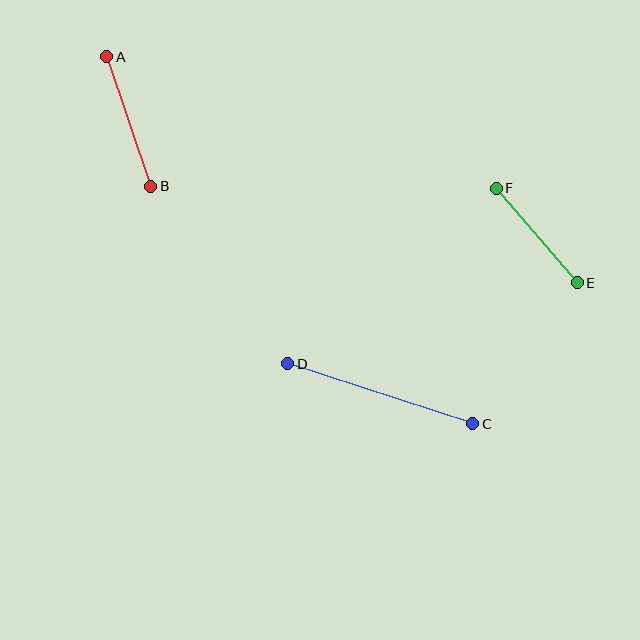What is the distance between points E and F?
The distance is approximately 125 pixels.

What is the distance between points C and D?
The distance is approximately 195 pixels.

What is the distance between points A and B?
The distance is approximately 137 pixels.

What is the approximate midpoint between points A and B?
The midpoint is at approximately (129, 121) pixels.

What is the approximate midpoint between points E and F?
The midpoint is at approximately (537, 235) pixels.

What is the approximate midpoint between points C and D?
The midpoint is at approximately (380, 394) pixels.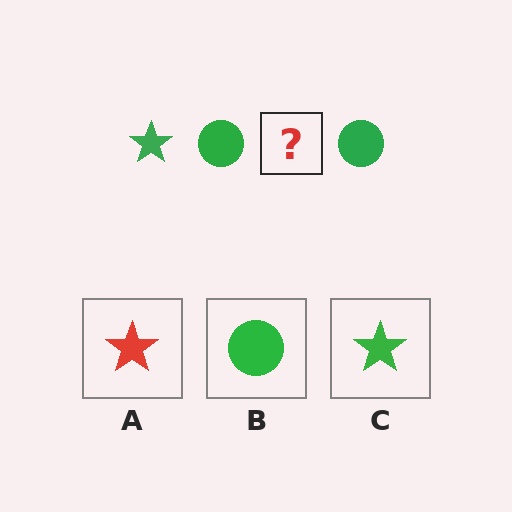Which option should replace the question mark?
Option C.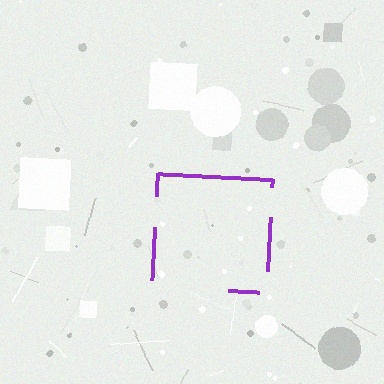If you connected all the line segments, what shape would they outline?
They would outline a square.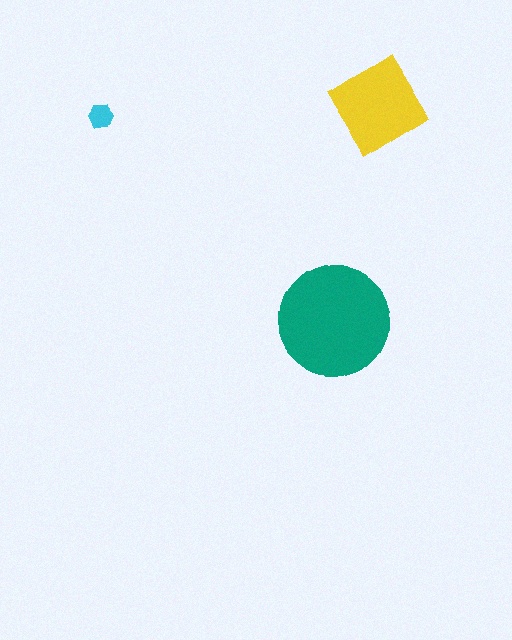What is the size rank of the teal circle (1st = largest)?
1st.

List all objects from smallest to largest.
The cyan hexagon, the yellow diamond, the teal circle.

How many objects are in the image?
There are 3 objects in the image.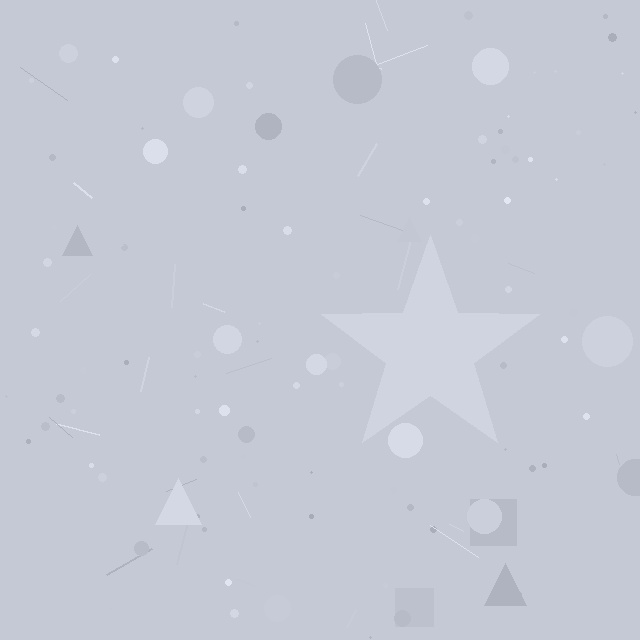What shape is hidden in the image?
A star is hidden in the image.